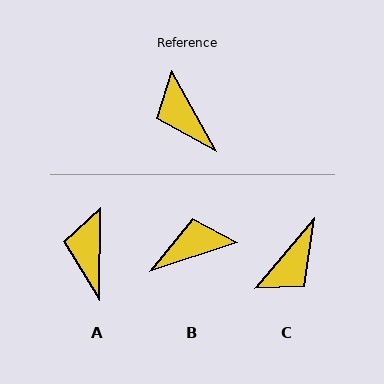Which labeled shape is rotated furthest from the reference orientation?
C, about 110 degrees away.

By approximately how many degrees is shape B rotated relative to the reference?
Approximately 100 degrees clockwise.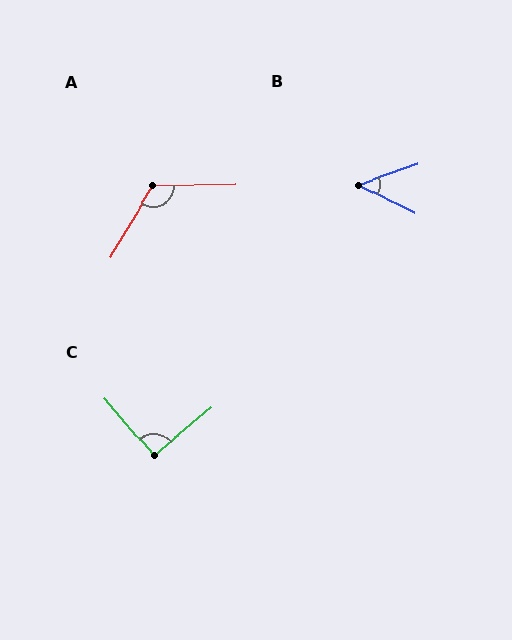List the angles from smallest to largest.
B (47°), C (91°), A (122°).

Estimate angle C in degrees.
Approximately 91 degrees.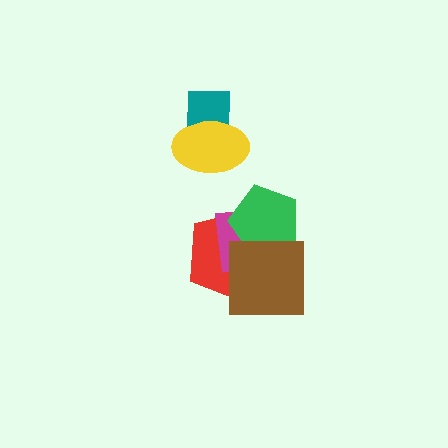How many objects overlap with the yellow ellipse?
1 object overlaps with the yellow ellipse.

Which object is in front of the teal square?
The yellow ellipse is in front of the teal square.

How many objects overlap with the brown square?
3 objects overlap with the brown square.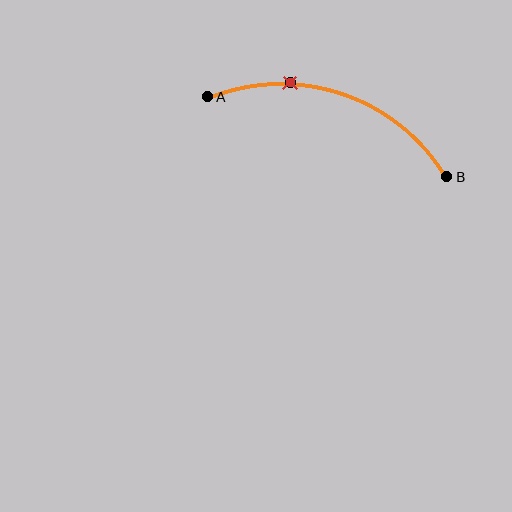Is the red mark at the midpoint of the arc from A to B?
No. The red mark lies on the arc but is closer to endpoint A. The arc midpoint would be at the point on the curve equidistant along the arc from both A and B.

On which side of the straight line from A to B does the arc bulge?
The arc bulges above the straight line connecting A and B.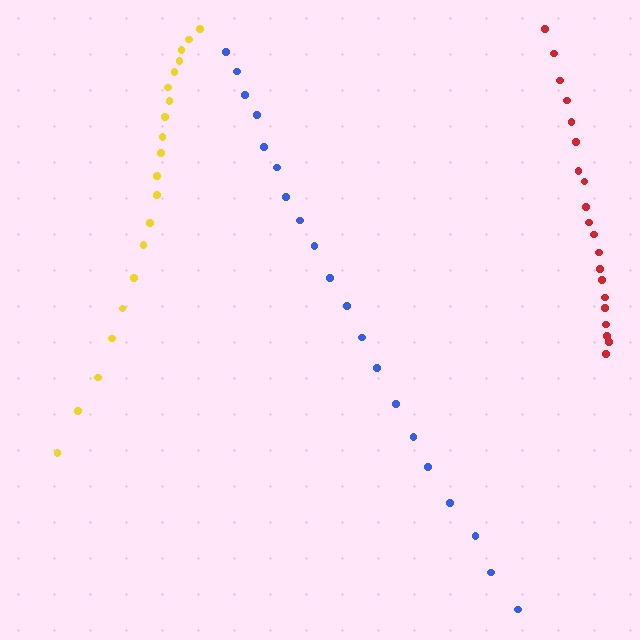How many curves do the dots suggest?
There are 3 distinct paths.